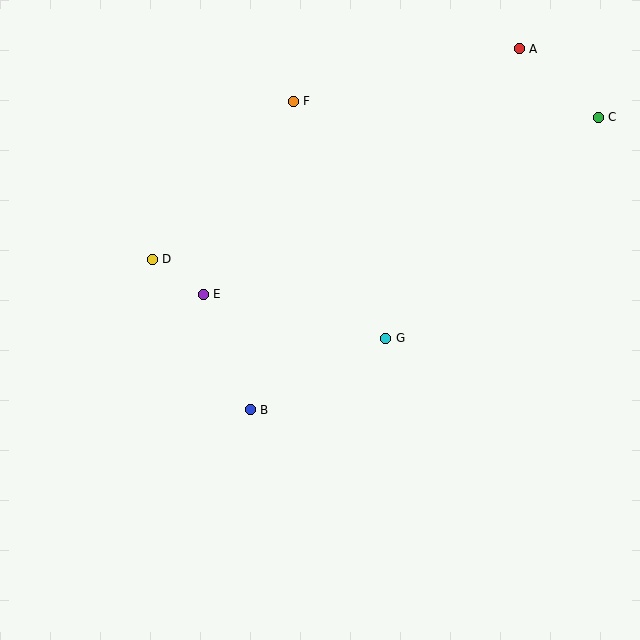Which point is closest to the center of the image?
Point G at (386, 338) is closest to the center.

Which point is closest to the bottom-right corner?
Point G is closest to the bottom-right corner.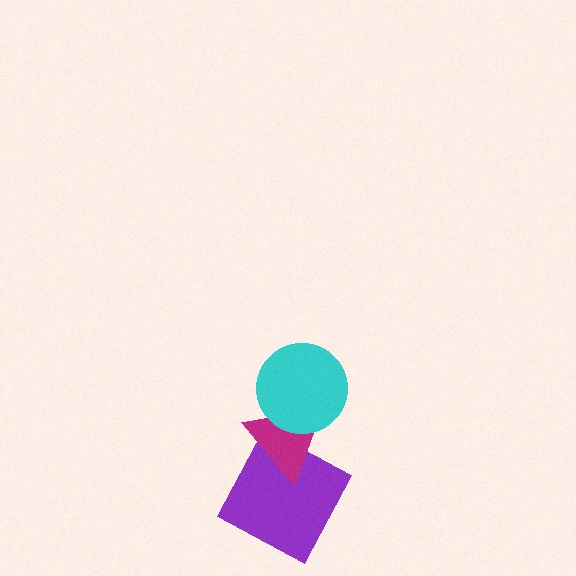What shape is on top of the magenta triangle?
The cyan circle is on top of the magenta triangle.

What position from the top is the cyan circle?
The cyan circle is 1st from the top.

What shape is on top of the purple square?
The magenta triangle is on top of the purple square.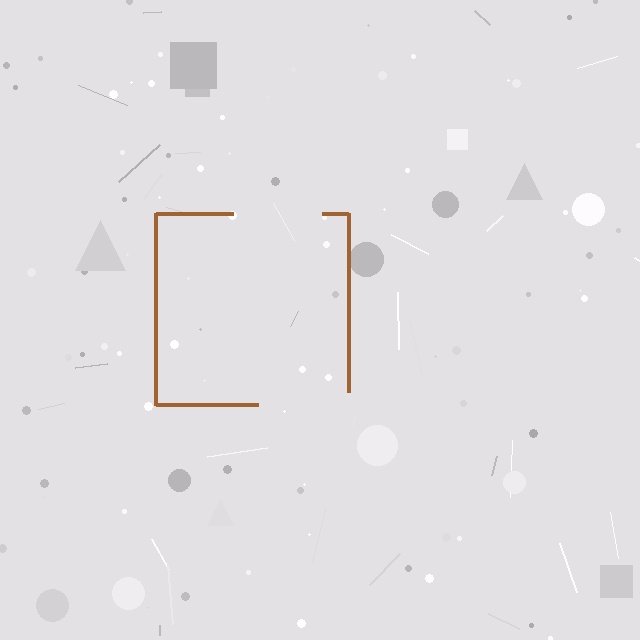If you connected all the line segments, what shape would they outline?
They would outline a square.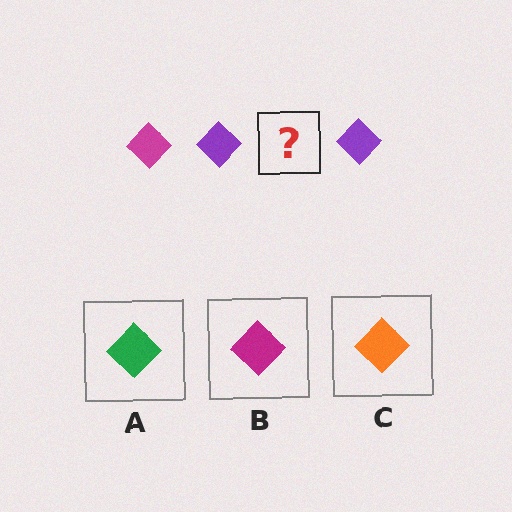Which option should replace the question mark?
Option B.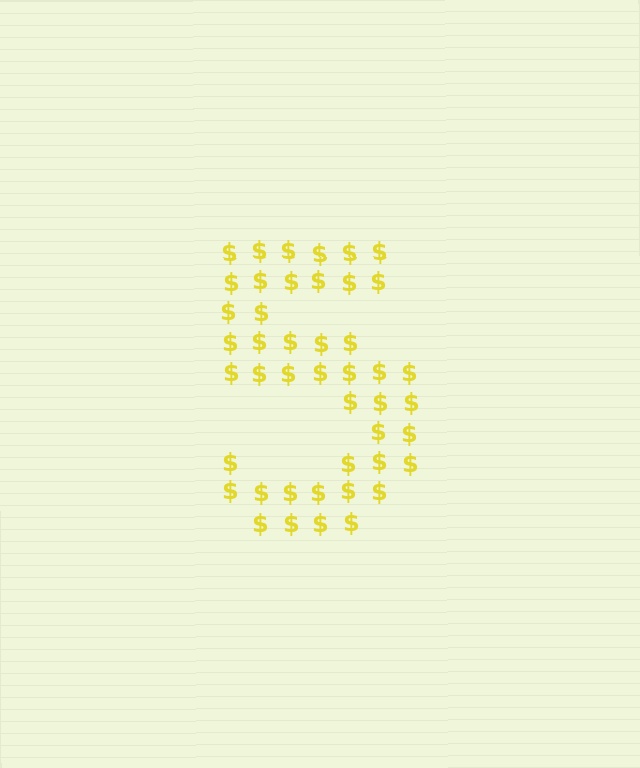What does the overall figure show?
The overall figure shows the digit 5.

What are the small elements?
The small elements are dollar signs.